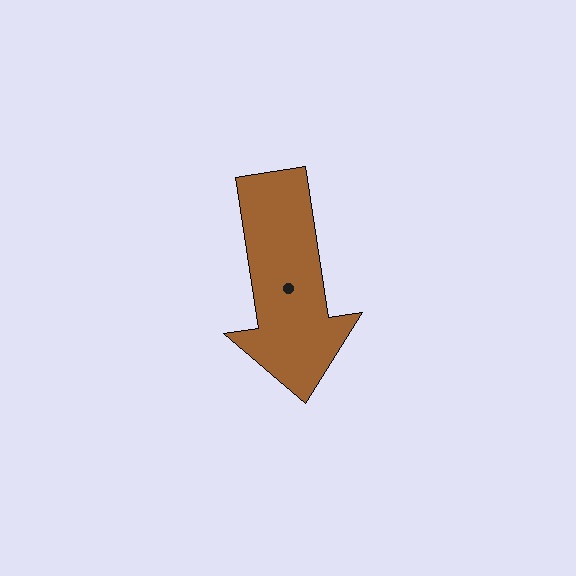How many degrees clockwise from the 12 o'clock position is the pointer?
Approximately 171 degrees.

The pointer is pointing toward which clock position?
Roughly 6 o'clock.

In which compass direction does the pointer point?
South.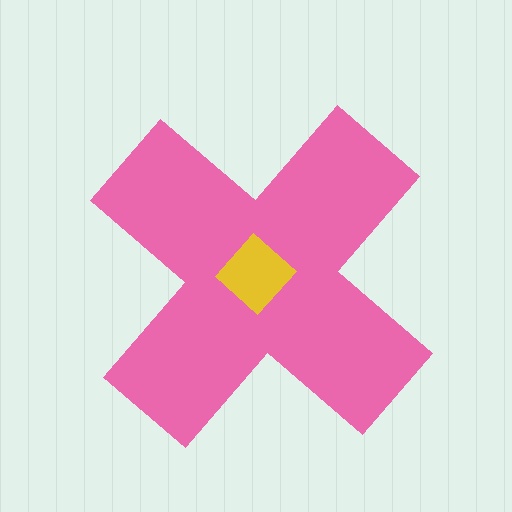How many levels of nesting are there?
2.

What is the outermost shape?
The pink cross.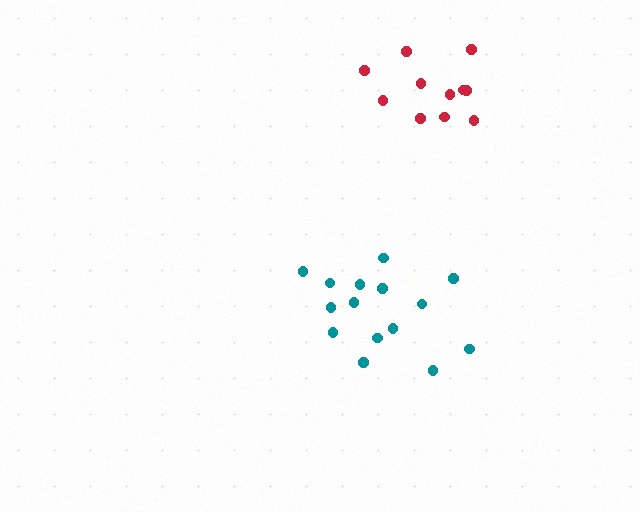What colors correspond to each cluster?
The clusters are colored: teal, red.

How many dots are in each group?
Group 1: 15 dots, Group 2: 11 dots (26 total).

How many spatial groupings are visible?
There are 2 spatial groupings.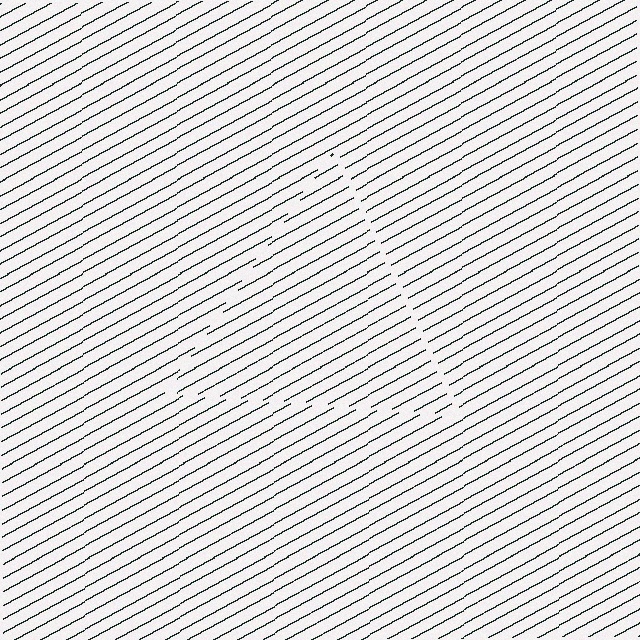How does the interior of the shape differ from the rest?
The interior of the shape contains the same grating, shifted by half a period — the contour is defined by the phase discontinuity where line-ends from the inner and outer gratings abut.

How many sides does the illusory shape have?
3 sides — the line-ends trace a triangle.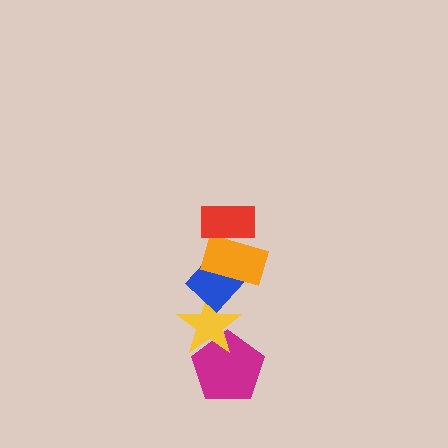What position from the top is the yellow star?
The yellow star is 4th from the top.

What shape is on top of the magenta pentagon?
The yellow star is on top of the magenta pentagon.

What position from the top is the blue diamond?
The blue diamond is 3rd from the top.